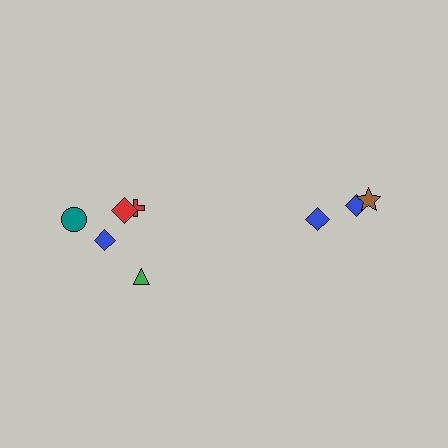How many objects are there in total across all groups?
There are 8 objects.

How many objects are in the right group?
There are 3 objects.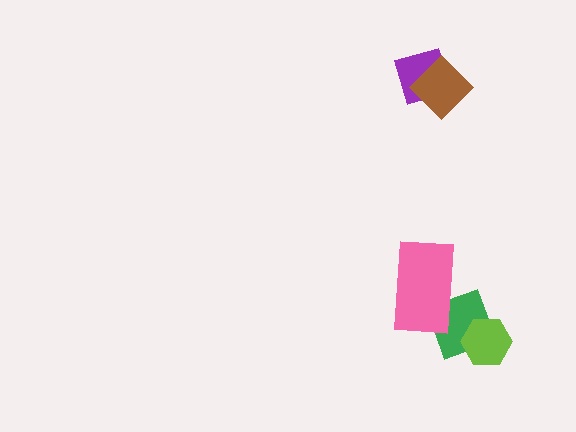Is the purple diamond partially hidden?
Yes, it is partially covered by another shape.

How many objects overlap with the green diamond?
2 objects overlap with the green diamond.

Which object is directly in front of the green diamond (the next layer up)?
The lime hexagon is directly in front of the green diamond.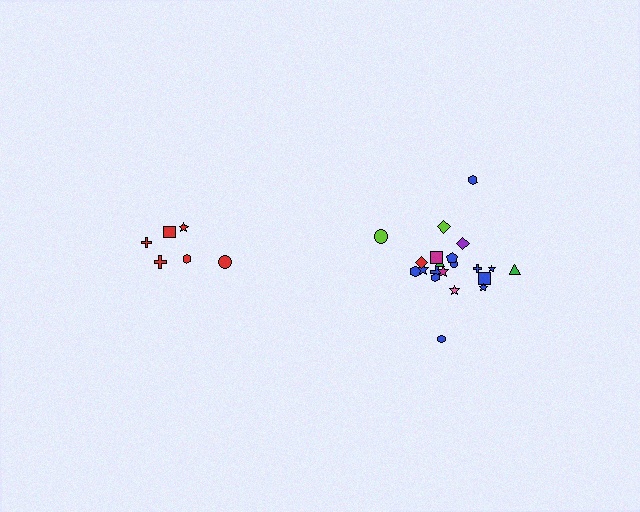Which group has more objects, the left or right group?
The right group.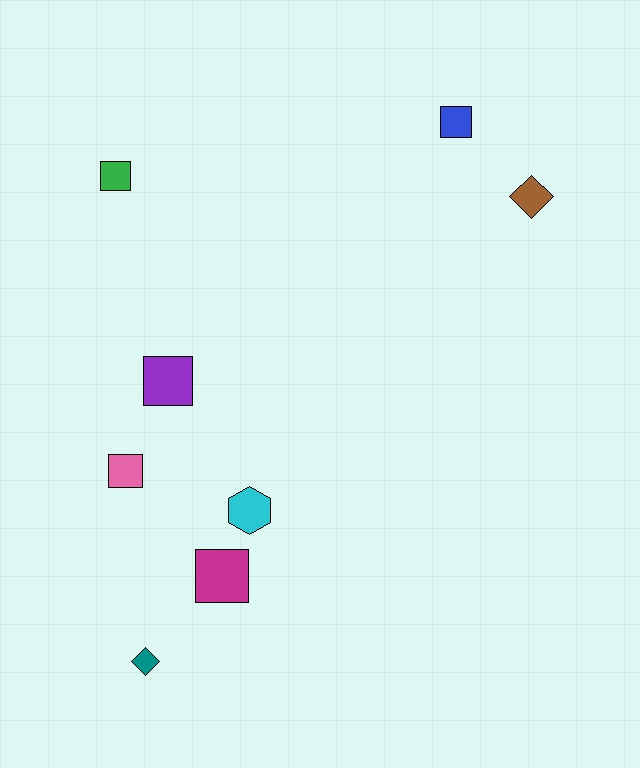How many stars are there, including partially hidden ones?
There are no stars.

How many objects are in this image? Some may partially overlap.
There are 8 objects.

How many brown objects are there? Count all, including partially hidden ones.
There is 1 brown object.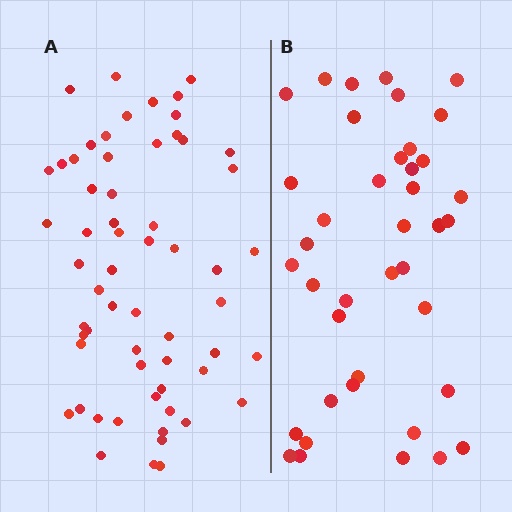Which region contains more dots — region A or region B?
Region A (the left region) has more dots.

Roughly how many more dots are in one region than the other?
Region A has approximately 20 more dots than region B.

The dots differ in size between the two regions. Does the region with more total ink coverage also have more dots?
No. Region B has more total ink coverage because its dots are larger, but region A actually contains more individual dots. Total area can be misleading — the number of items is what matters here.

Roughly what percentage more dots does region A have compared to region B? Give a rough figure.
About 50% more.